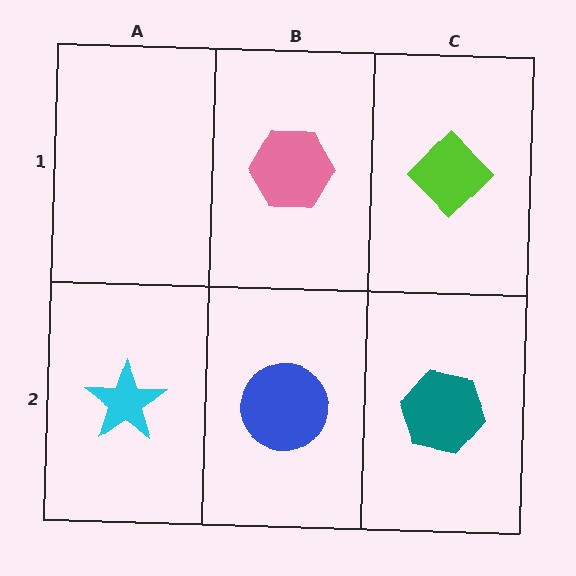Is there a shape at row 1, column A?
No, that cell is empty.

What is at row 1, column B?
A pink hexagon.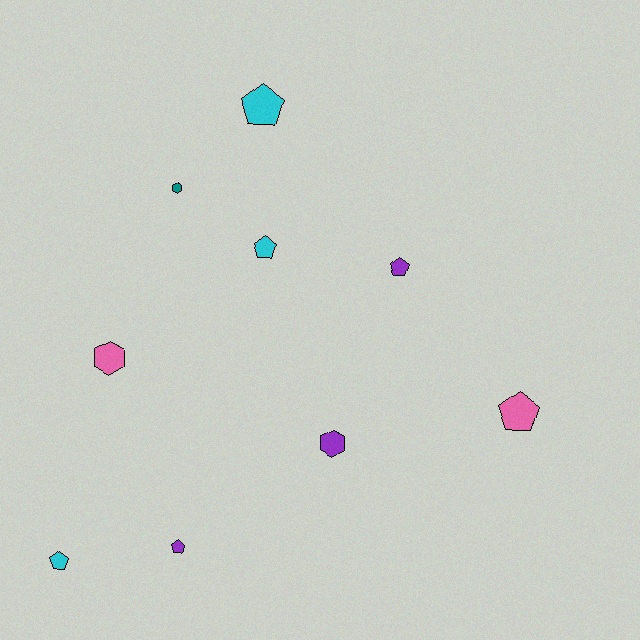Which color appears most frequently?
Purple, with 3 objects.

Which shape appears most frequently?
Pentagon, with 6 objects.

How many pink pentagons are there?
There is 1 pink pentagon.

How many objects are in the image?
There are 9 objects.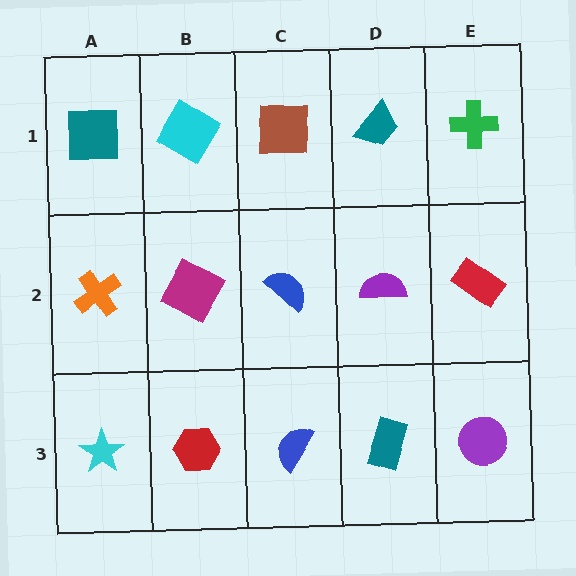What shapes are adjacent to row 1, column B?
A magenta square (row 2, column B), a teal square (row 1, column A), a brown square (row 1, column C).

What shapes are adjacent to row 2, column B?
A cyan diamond (row 1, column B), a red hexagon (row 3, column B), an orange cross (row 2, column A), a blue semicircle (row 2, column C).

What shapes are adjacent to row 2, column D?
A teal trapezoid (row 1, column D), a teal rectangle (row 3, column D), a blue semicircle (row 2, column C), a red rectangle (row 2, column E).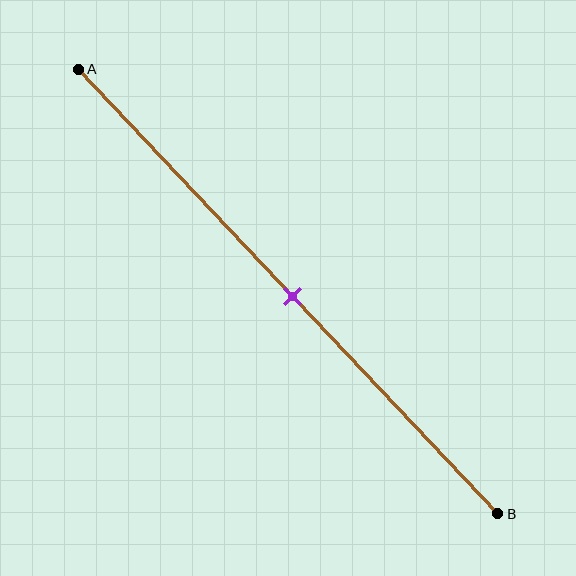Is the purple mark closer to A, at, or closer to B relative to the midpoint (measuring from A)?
The purple mark is approximately at the midpoint of segment AB.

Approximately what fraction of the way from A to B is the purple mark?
The purple mark is approximately 50% of the way from A to B.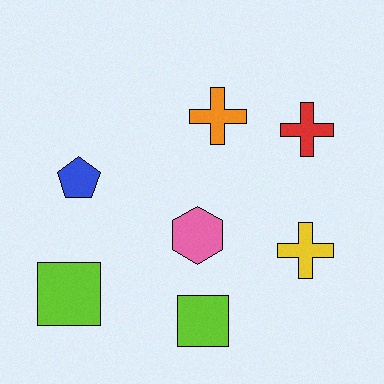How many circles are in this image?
There are no circles.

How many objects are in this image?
There are 7 objects.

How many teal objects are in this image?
There are no teal objects.